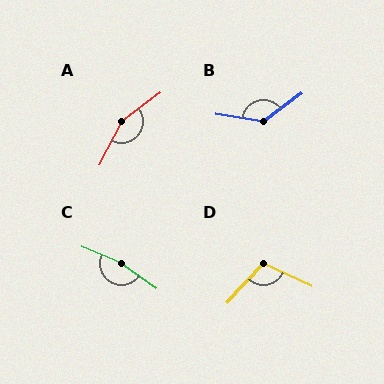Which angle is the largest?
C, at approximately 167 degrees.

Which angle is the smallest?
D, at approximately 108 degrees.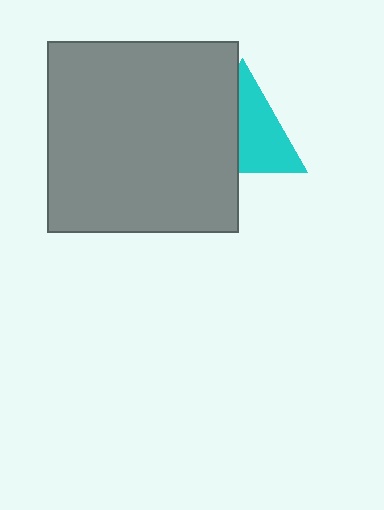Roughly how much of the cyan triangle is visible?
About half of it is visible (roughly 54%).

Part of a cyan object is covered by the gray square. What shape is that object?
It is a triangle.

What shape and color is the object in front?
The object in front is a gray square.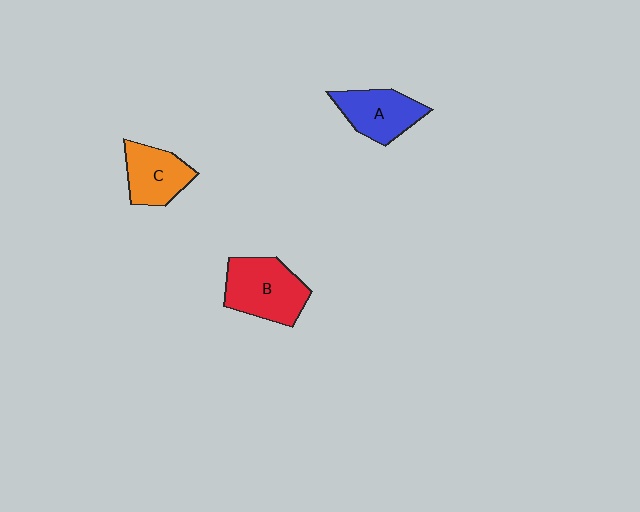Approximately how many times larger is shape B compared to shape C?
Approximately 1.3 times.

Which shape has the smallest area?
Shape C (orange).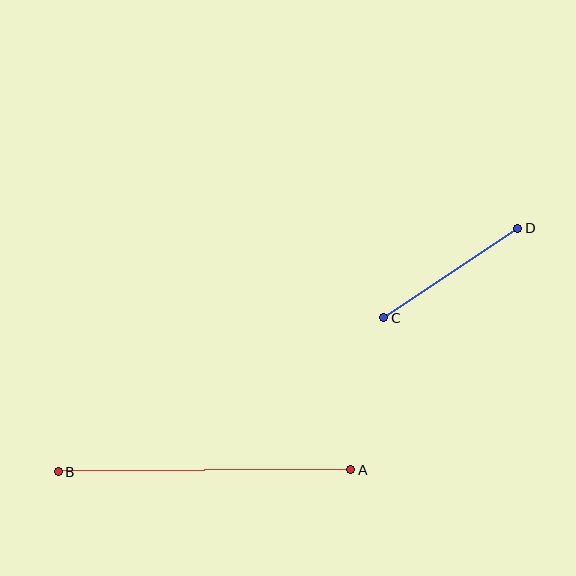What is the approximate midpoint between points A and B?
The midpoint is at approximately (204, 471) pixels.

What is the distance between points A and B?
The distance is approximately 292 pixels.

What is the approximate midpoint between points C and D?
The midpoint is at approximately (451, 273) pixels.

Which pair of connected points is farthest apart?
Points A and B are farthest apart.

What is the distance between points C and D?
The distance is approximately 161 pixels.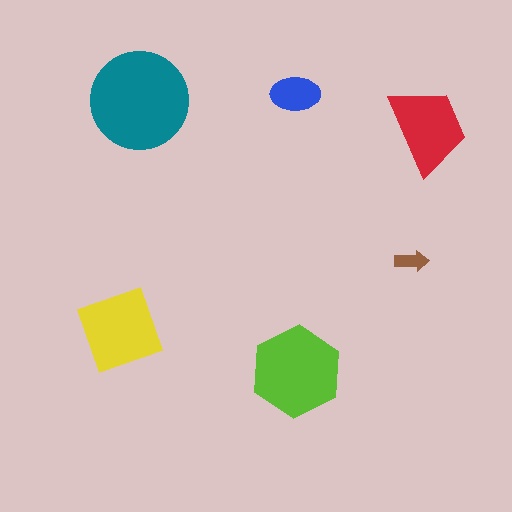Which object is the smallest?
The brown arrow.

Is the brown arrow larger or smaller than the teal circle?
Smaller.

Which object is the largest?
The teal circle.